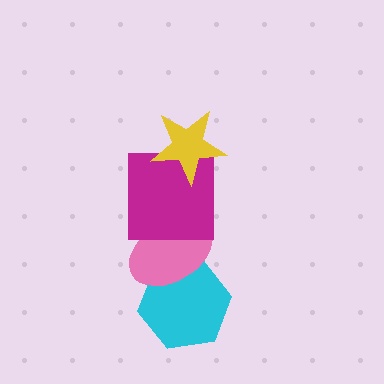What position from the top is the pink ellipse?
The pink ellipse is 3rd from the top.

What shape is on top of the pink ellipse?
The magenta square is on top of the pink ellipse.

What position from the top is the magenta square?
The magenta square is 2nd from the top.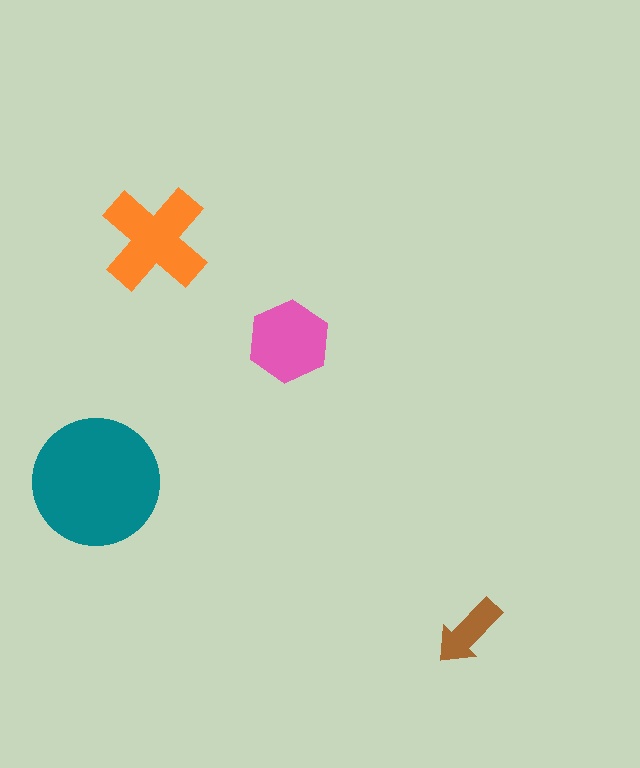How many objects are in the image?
There are 4 objects in the image.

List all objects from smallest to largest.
The brown arrow, the pink hexagon, the orange cross, the teal circle.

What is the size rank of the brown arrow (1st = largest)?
4th.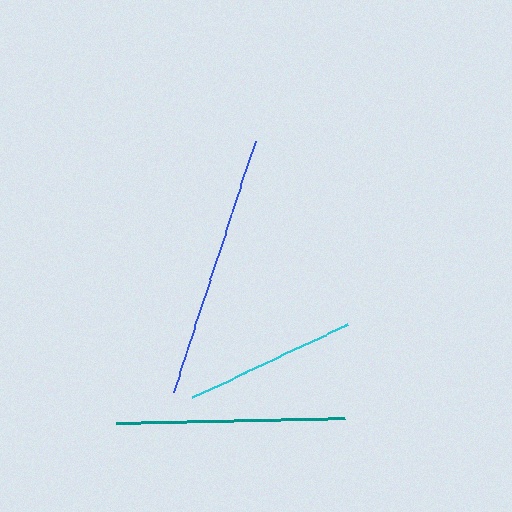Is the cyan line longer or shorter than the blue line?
The blue line is longer than the cyan line.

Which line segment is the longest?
The blue line is the longest at approximately 263 pixels.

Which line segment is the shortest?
The cyan line is the shortest at approximately 172 pixels.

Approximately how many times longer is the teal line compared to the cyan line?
The teal line is approximately 1.3 times the length of the cyan line.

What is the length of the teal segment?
The teal segment is approximately 229 pixels long.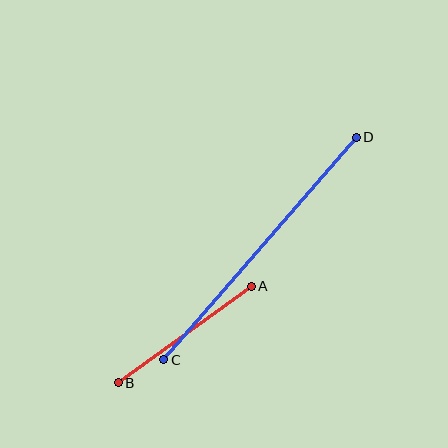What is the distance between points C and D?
The distance is approximately 294 pixels.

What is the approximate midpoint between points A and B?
The midpoint is at approximately (185, 334) pixels.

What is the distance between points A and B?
The distance is approximately 164 pixels.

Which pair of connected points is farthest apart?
Points C and D are farthest apart.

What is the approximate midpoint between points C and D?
The midpoint is at approximately (260, 248) pixels.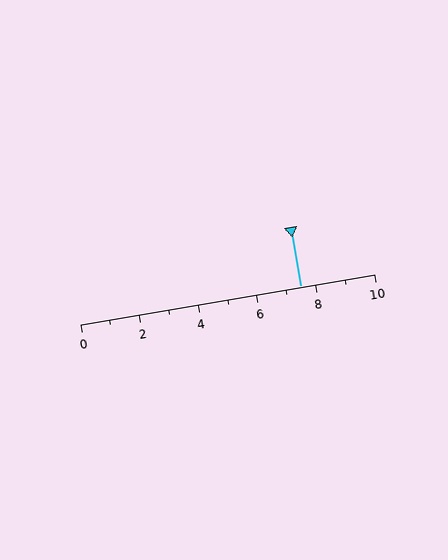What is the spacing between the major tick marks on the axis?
The major ticks are spaced 2 apart.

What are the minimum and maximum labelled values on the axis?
The axis runs from 0 to 10.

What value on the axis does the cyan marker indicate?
The marker indicates approximately 7.5.